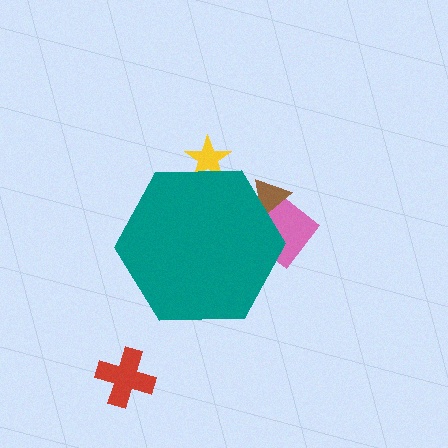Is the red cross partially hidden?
No, the red cross is fully visible.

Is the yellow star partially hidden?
Yes, the yellow star is partially hidden behind the teal hexagon.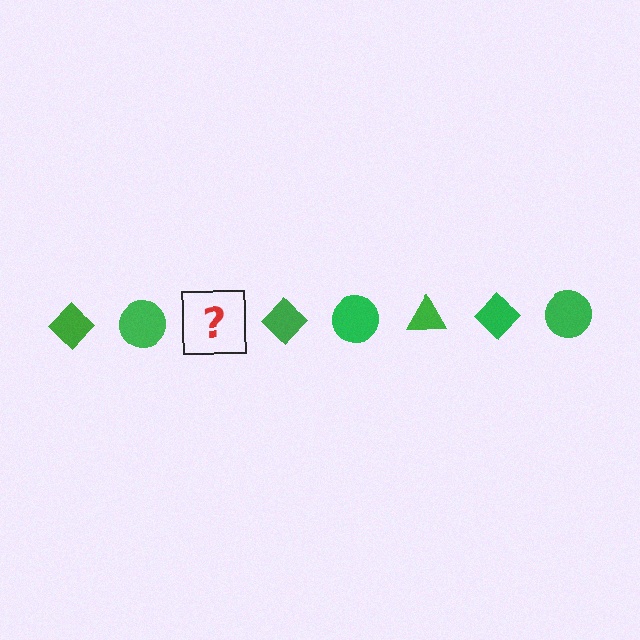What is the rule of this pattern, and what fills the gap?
The rule is that the pattern cycles through diamond, circle, triangle shapes in green. The gap should be filled with a green triangle.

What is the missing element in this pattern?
The missing element is a green triangle.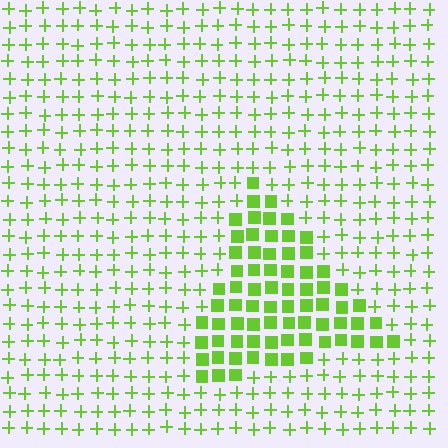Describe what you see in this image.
The image is filled with small lime elements arranged in a uniform grid. A triangle-shaped region contains squares, while the surrounding area contains plus signs. The boundary is defined purely by the change in element shape.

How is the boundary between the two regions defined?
The boundary is defined by a change in element shape: squares inside vs. plus signs outside. All elements share the same color and spacing.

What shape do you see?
I see a triangle.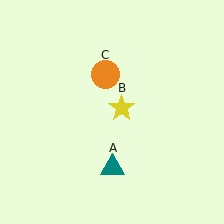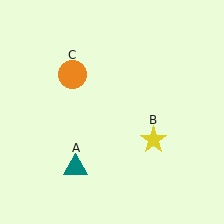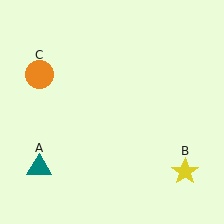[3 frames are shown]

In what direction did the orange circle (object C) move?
The orange circle (object C) moved left.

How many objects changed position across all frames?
3 objects changed position: teal triangle (object A), yellow star (object B), orange circle (object C).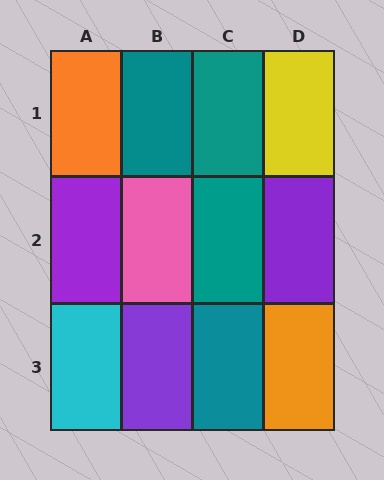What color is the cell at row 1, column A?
Orange.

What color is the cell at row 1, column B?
Teal.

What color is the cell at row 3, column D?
Orange.